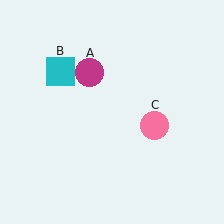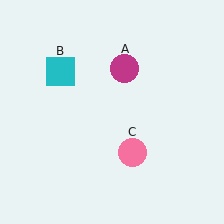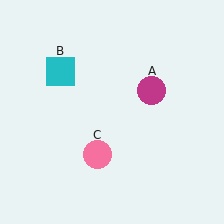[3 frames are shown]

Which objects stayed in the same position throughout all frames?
Cyan square (object B) remained stationary.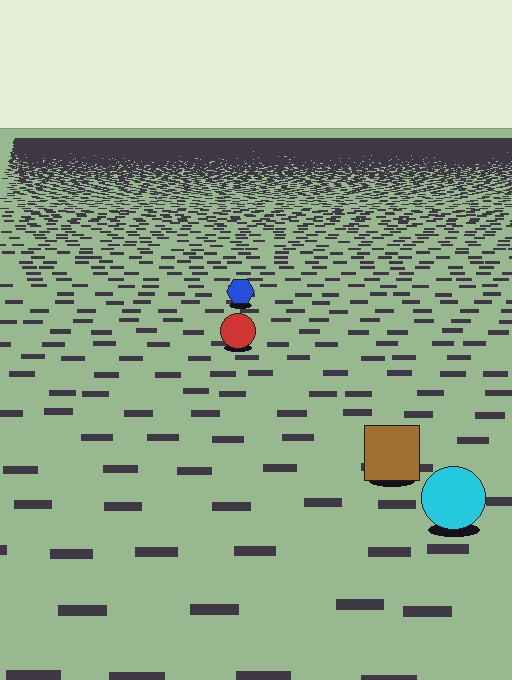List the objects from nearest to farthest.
From nearest to farthest: the cyan circle, the brown square, the red circle, the blue hexagon.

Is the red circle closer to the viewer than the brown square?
No. The brown square is closer — you can tell from the texture gradient: the ground texture is coarser near it.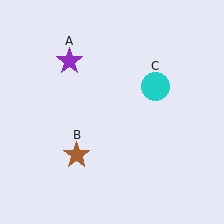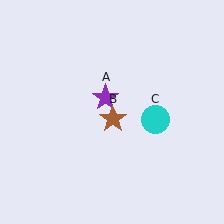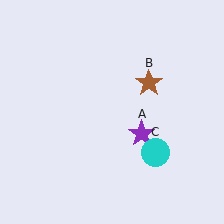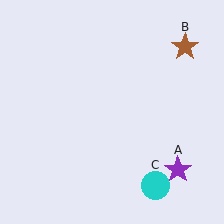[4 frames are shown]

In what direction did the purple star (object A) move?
The purple star (object A) moved down and to the right.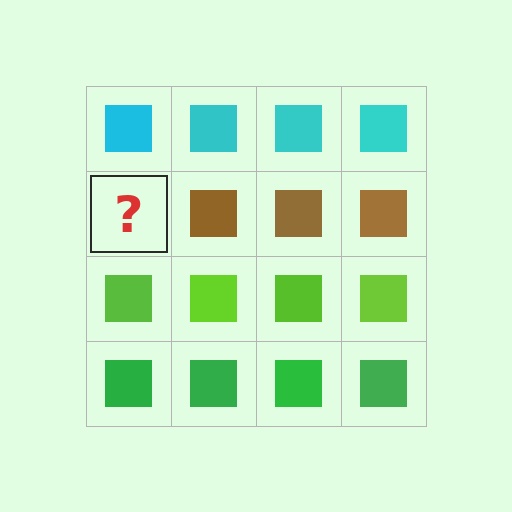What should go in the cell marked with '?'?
The missing cell should contain a brown square.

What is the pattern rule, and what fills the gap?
The rule is that each row has a consistent color. The gap should be filled with a brown square.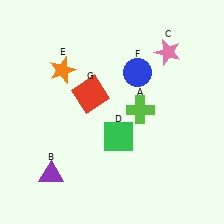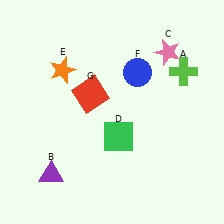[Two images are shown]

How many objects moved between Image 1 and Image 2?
1 object moved between the two images.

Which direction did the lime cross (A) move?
The lime cross (A) moved right.